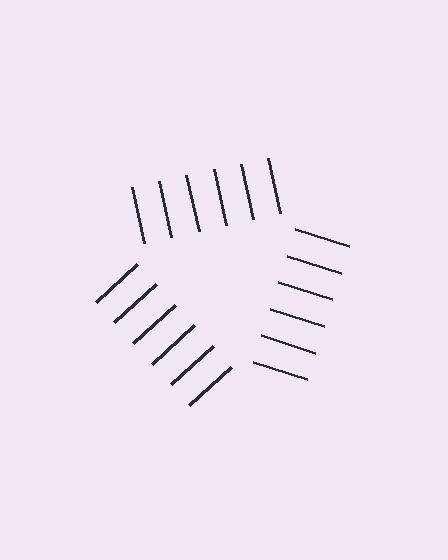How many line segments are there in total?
18 — 6 along each of the 3 edges.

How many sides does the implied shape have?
3 sides — the line-ends trace a triangle.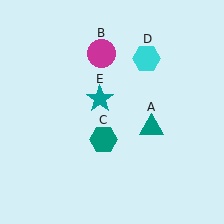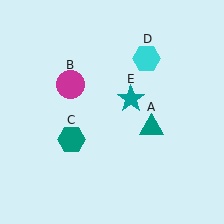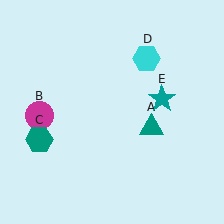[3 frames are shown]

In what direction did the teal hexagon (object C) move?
The teal hexagon (object C) moved left.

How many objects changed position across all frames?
3 objects changed position: magenta circle (object B), teal hexagon (object C), teal star (object E).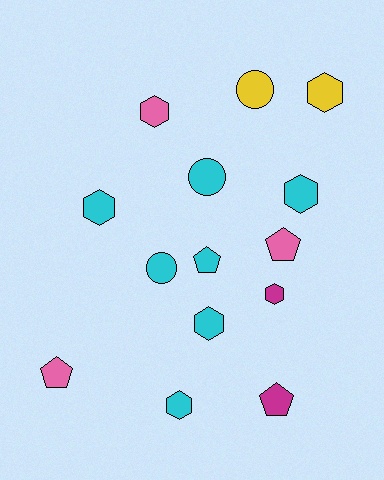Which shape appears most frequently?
Hexagon, with 7 objects.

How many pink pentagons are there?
There are 2 pink pentagons.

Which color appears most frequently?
Cyan, with 7 objects.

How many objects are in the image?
There are 14 objects.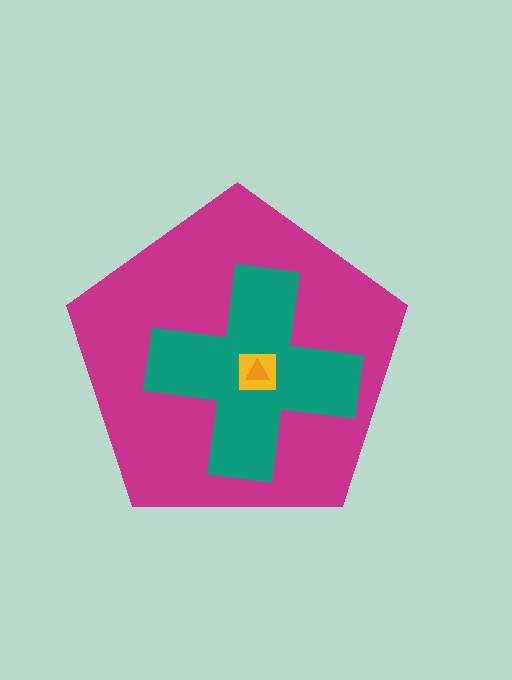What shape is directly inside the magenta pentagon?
The teal cross.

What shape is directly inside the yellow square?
The orange triangle.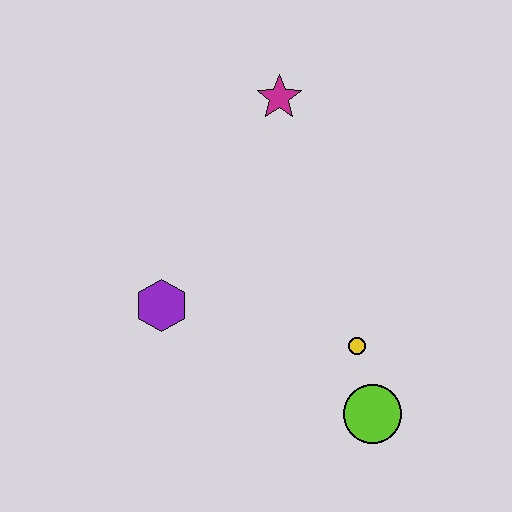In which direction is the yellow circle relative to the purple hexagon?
The yellow circle is to the right of the purple hexagon.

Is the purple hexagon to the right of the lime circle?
No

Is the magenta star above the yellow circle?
Yes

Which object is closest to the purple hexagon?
The yellow circle is closest to the purple hexagon.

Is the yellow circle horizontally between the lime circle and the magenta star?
Yes